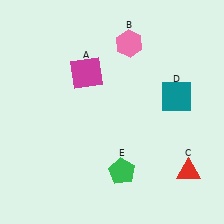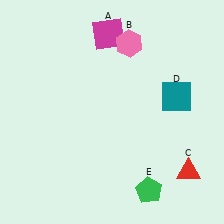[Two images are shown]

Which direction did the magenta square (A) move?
The magenta square (A) moved up.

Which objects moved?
The objects that moved are: the magenta square (A), the green pentagon (E).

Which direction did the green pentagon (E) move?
The green pentagon (E) moved right.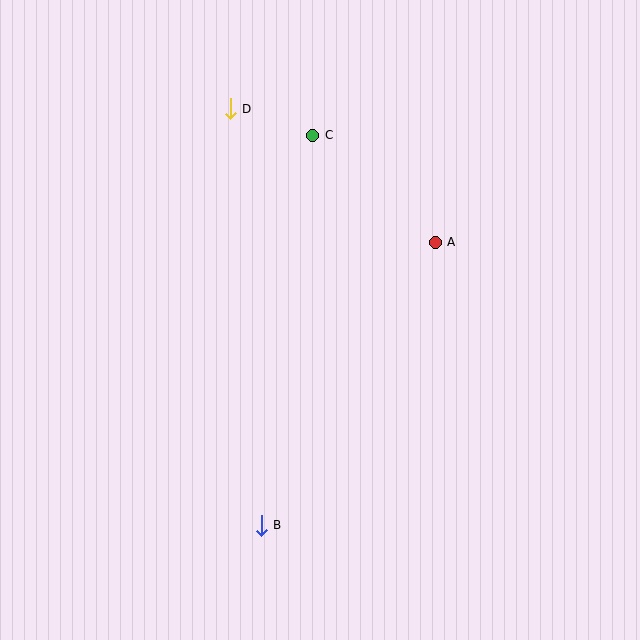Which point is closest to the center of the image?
Point A at (435, 242) is closest to the center.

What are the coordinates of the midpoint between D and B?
The midpoint between D and B is at (246, 317).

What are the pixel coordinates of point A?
Point A is at (435, 242).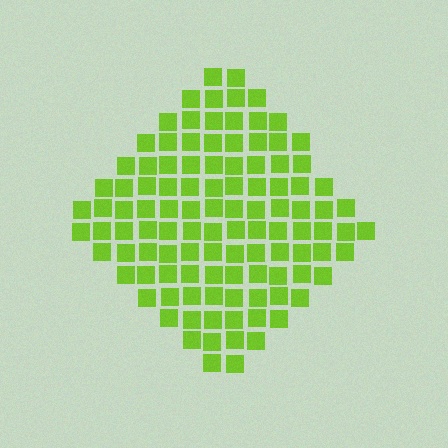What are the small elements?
The small elements are squares.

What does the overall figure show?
The overall figure shows a diamond.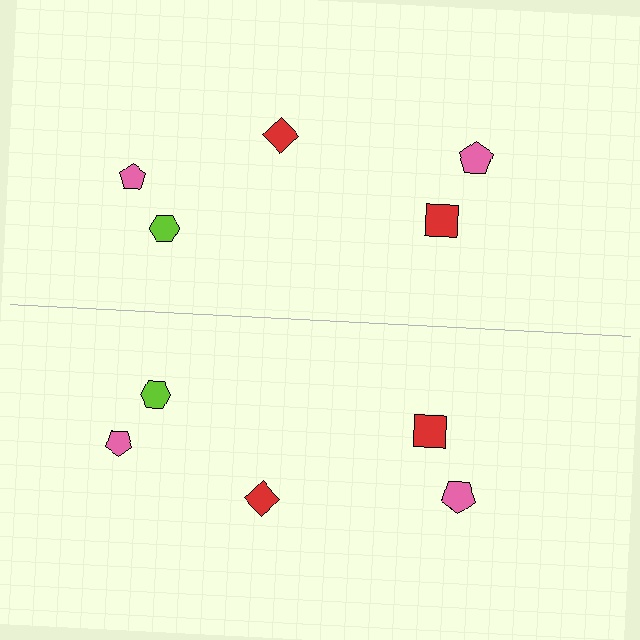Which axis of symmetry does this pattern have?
The pattern has a horizontal axis of symmetry running through the center of the image.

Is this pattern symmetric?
Yes, this pattern has bilateral (reflection) symmetry.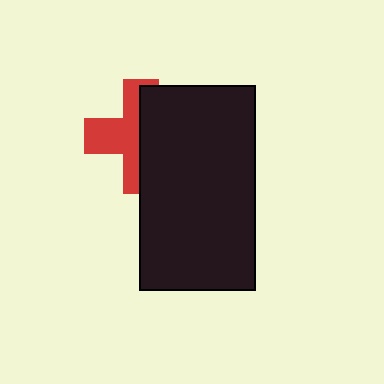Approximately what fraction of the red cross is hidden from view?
Roughly 52% of the red cross is hidden behind the black rectangle.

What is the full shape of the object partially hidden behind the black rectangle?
The partially hidden object is a red cross.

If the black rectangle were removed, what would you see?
You would see the complete red cross.